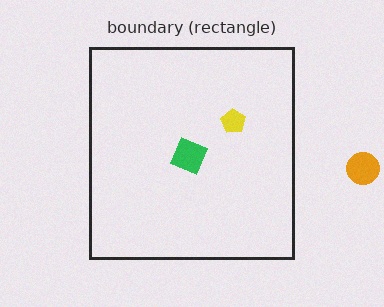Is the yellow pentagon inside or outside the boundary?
Inside.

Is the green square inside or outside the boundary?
Inside.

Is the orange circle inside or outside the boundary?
Outside.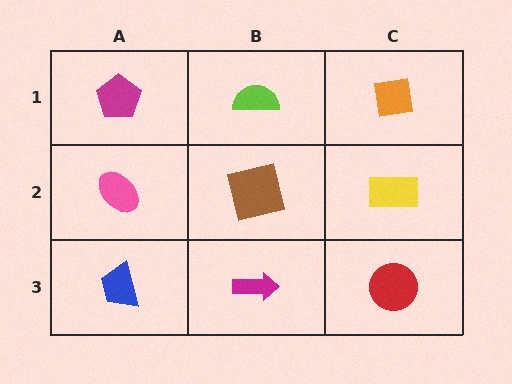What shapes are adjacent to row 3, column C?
A yellow rectangle (row 2, column C), a magenta arrow (row 3, column B).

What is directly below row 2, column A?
A blue trapezoid.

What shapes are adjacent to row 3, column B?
A brown square (row 2, column B), a blue trapezoid (row 3, column A), a red circle (row 3, column C).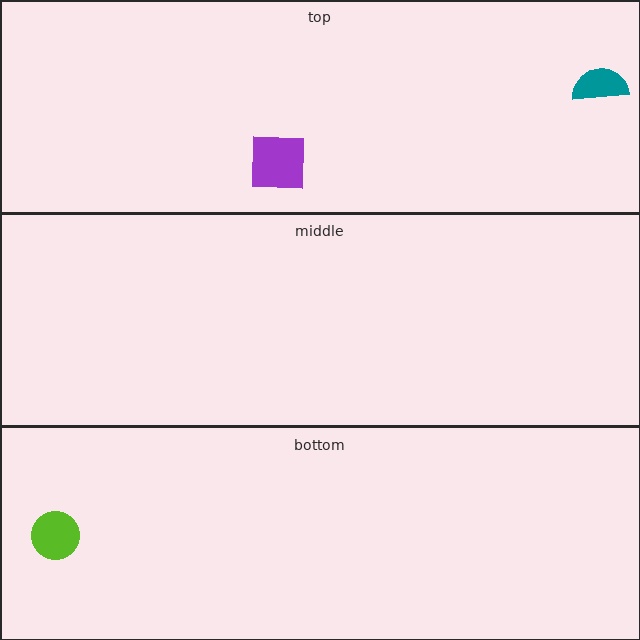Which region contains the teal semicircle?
The top region.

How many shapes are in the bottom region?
1.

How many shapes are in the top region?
2.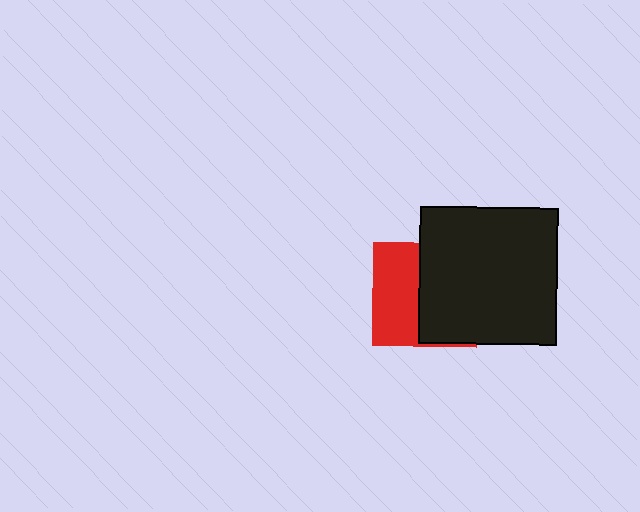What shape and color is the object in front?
The object in front is a black square.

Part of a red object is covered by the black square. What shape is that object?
It is a square.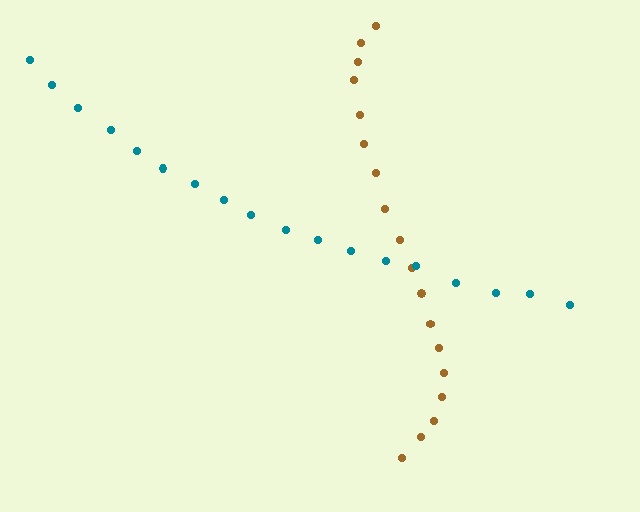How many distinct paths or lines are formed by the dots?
There are 2 distinct paths.